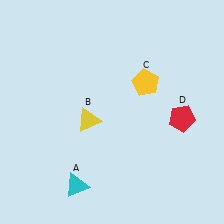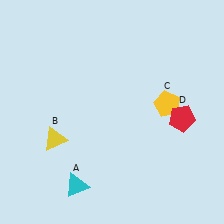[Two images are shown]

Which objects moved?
The objects that moved are: the yellow triangle (B), the yellow pentagon (C).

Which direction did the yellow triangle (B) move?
The yellow triangle (B) moved left.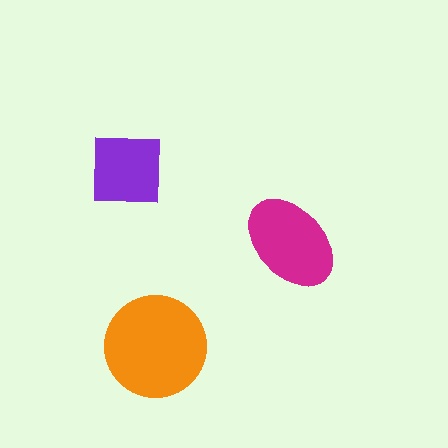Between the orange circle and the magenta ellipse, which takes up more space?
The orange circle.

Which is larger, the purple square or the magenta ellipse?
The magenta ellipse.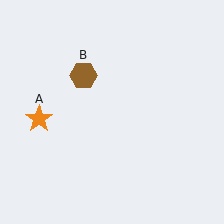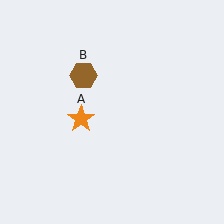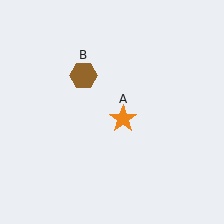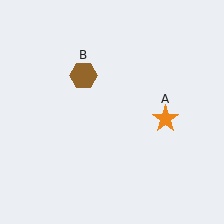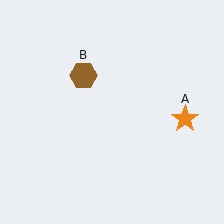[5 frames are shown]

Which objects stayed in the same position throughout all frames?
Brown hexagon (object B) remained stationary.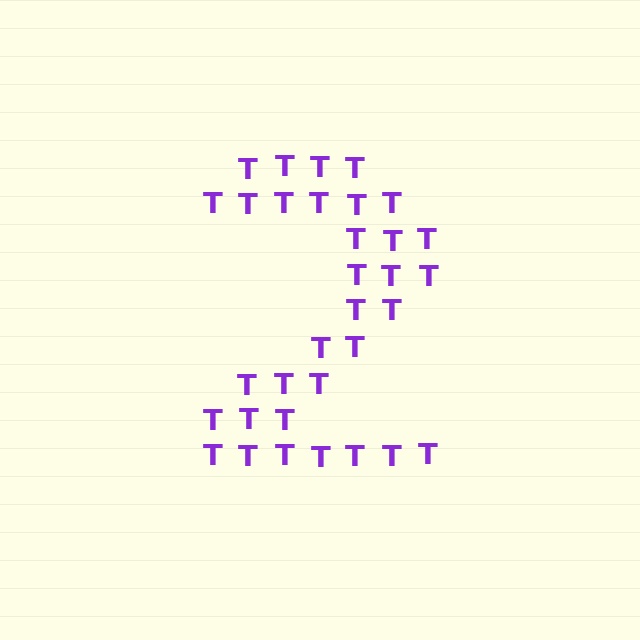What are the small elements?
The small elements are letter T's.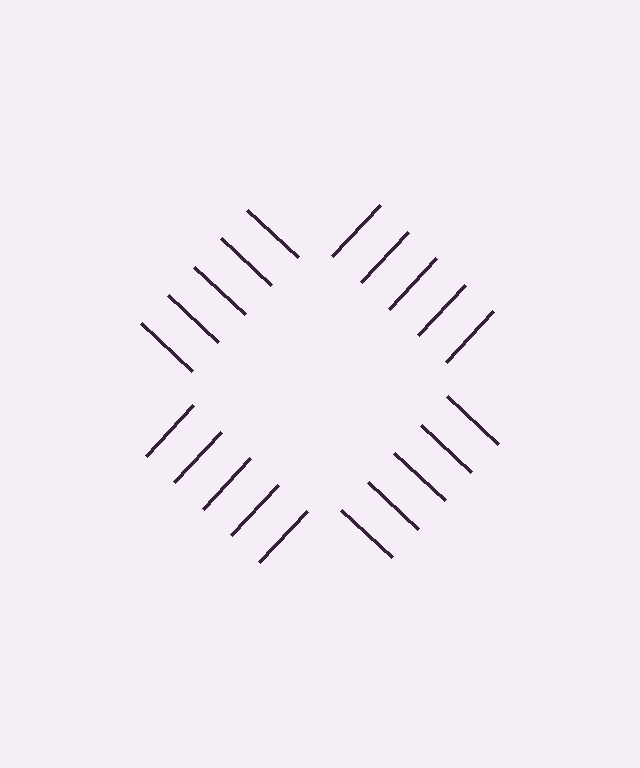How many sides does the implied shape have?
4 sides — the line-ends trace a square.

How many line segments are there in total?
20 — 5 along each of the 4 edges.